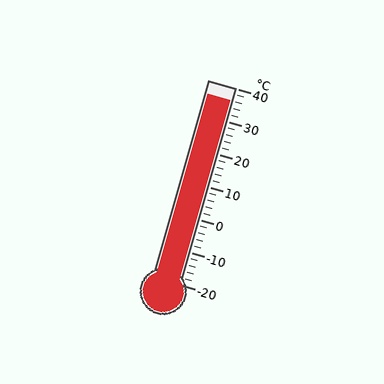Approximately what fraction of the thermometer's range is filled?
The thermometer is filled to approximately 95% of its range.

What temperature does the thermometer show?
The thermometer shows approximately 36°C.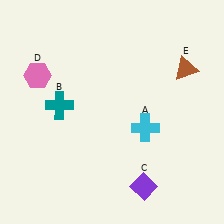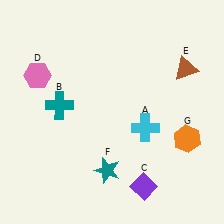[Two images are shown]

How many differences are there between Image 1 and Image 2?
There are 2 differences between the two images.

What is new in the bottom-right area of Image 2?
An orange hexagon (G) was added in the bottom-right area of Image 2.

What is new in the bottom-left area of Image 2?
A teal star (F) was added in the bottom-left area of Image 2.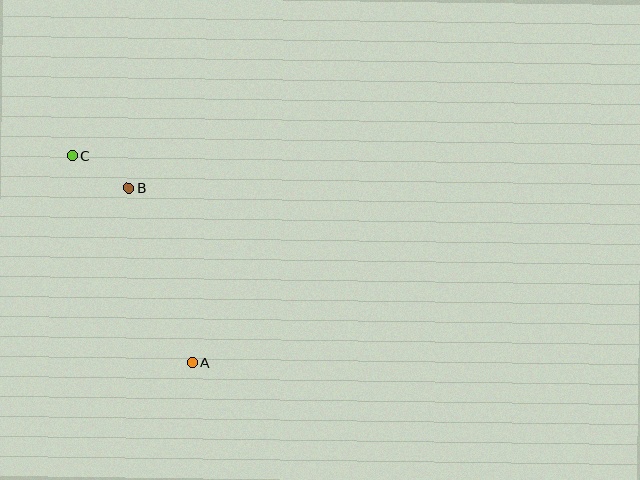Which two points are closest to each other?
Points B and C are closest to each other.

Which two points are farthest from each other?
Points A and C are farthest from each other.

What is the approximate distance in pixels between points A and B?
The distance between A and B is approximately 186 pixels.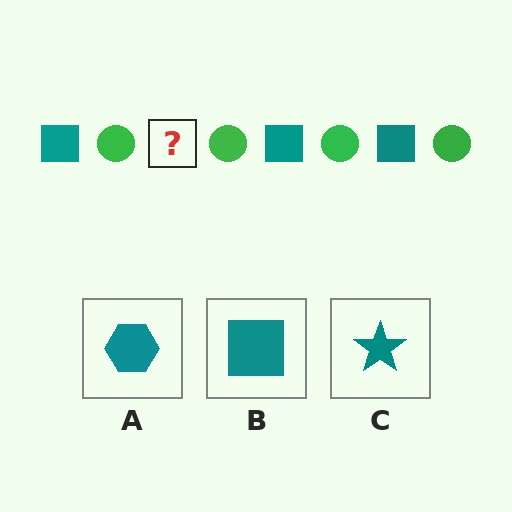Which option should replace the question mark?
Option B.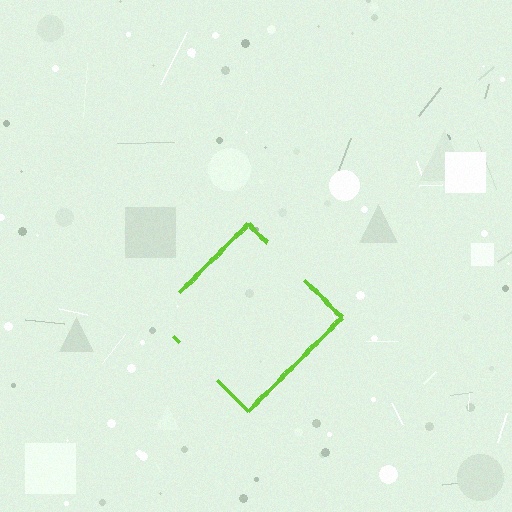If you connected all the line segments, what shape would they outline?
They would outline a diamond.